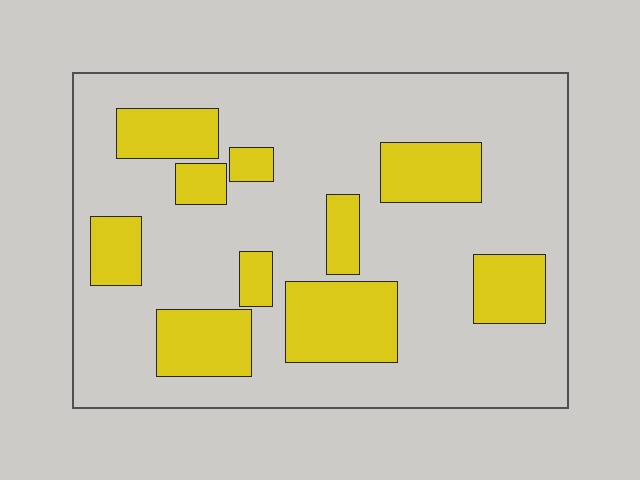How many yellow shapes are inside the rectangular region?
10.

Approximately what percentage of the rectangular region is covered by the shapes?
Approximately 25%.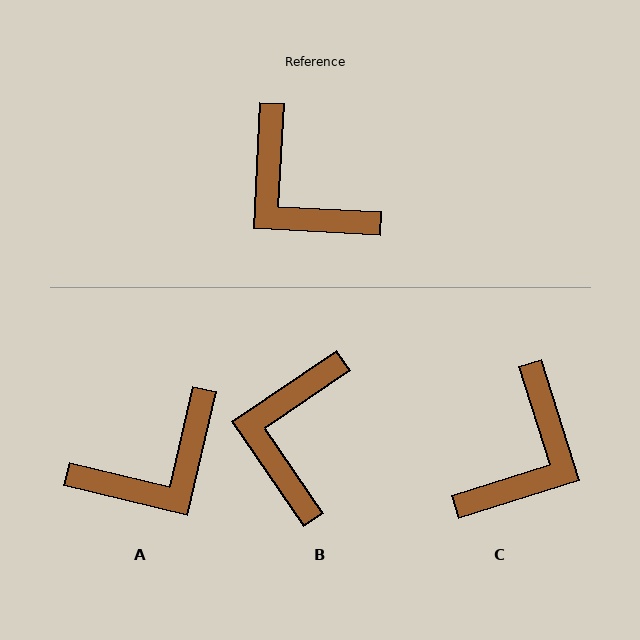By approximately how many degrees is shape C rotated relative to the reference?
Approximately 111 degrees counter-clockwise.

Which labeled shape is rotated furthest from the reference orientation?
C, about 111 degrees away.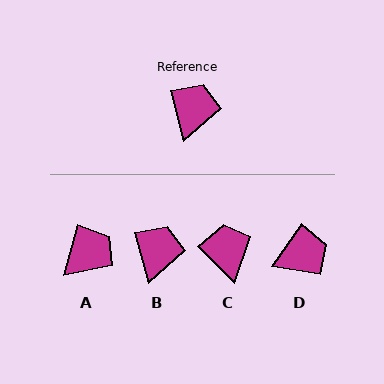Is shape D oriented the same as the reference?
No, it is off by about 49 degrees.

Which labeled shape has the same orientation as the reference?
B.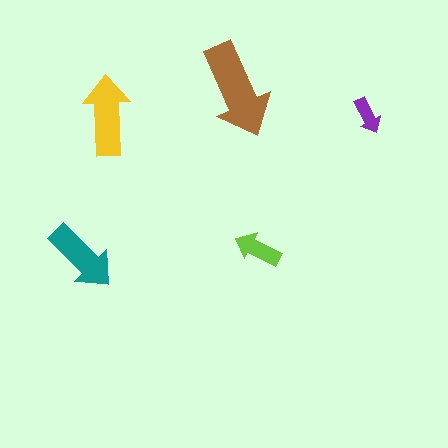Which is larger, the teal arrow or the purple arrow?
The teal one.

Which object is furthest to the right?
The purple arrow is rightmost.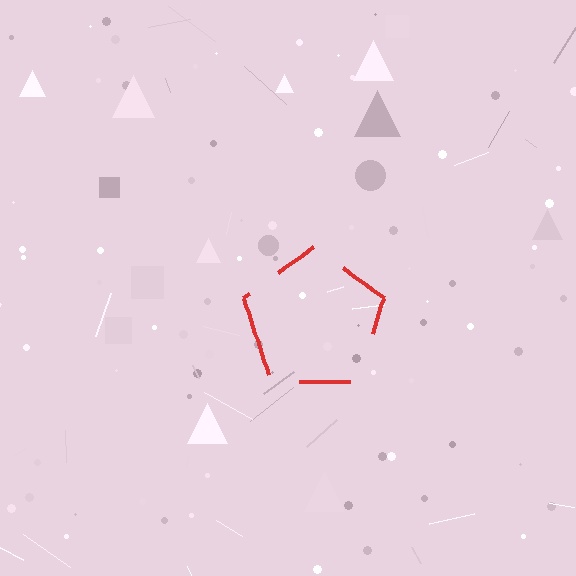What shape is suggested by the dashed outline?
The dashed outline suggests a pentagon.